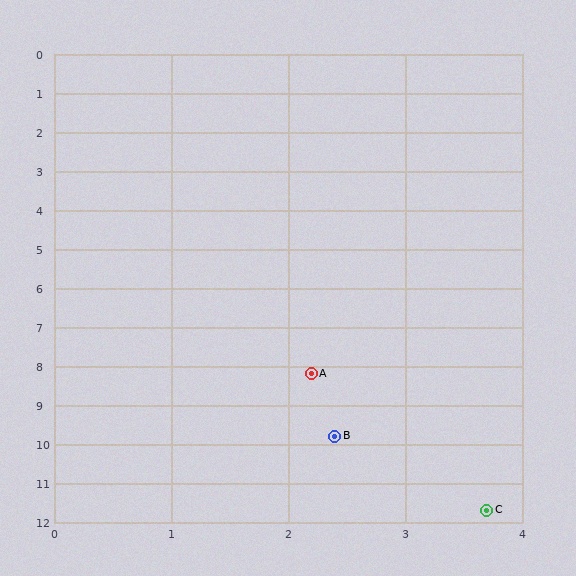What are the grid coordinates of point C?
Point C is at approximately (3.7, 11.7).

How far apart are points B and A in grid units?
Points B and A are about 1.6 grid units apart.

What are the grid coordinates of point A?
Point A is at approximately (2.2, 8.2).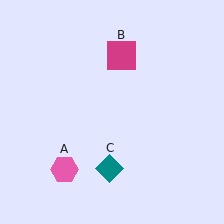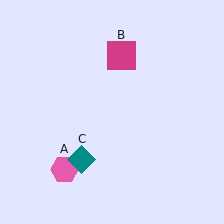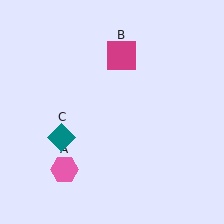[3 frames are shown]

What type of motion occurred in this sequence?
The teal diamond (object C) rotated clockwise around the center of the scene.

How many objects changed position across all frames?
1 object changed position: teal diamond (object C).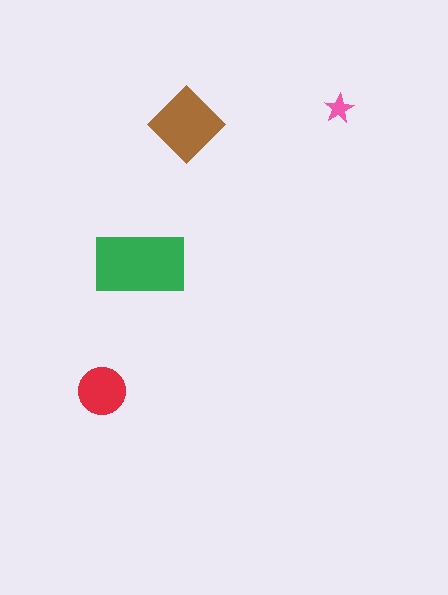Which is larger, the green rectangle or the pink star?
The green rectangle.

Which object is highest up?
The pink star is topmost.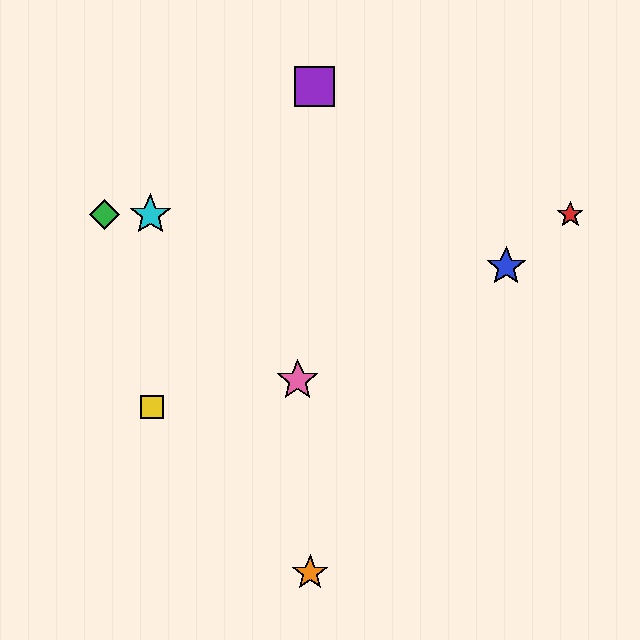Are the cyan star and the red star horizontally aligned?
Yes, both are at y≈215.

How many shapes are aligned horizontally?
3 shapes (the red star, the green diamond, the cyan star) are aligned horizontally.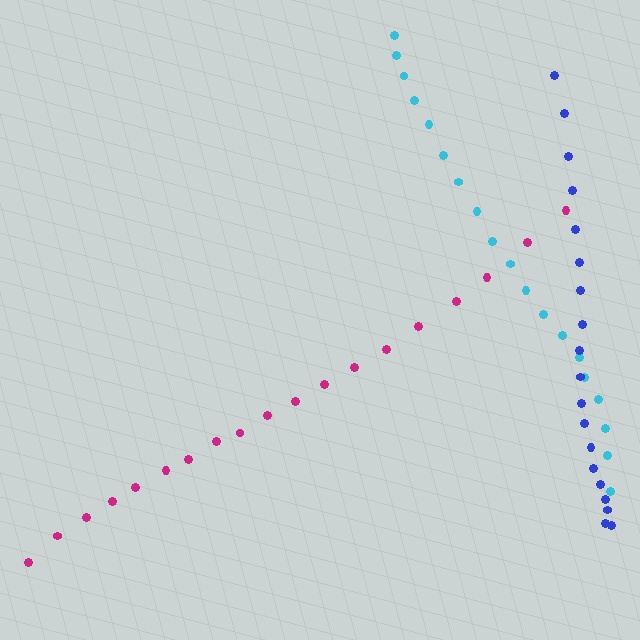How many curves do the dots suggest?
There are 3 distinct paths.